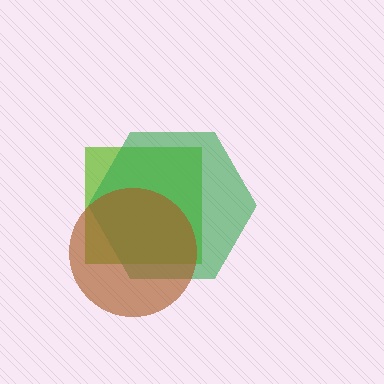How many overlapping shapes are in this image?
There are 3 overlapping shapes in the image.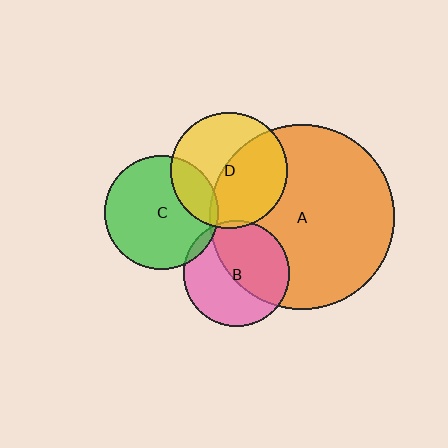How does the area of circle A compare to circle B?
Approximately 3.0 times.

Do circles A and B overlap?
Yes.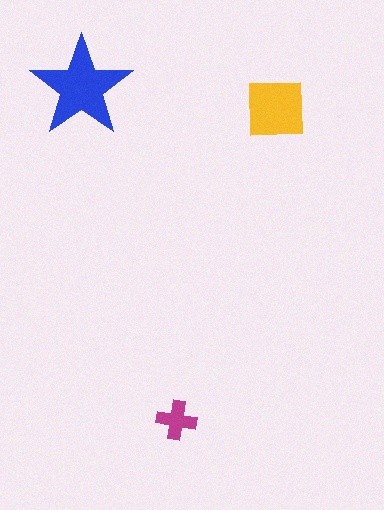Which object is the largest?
The blue star.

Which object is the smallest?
The magenta cross.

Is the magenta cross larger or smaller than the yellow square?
Smaller.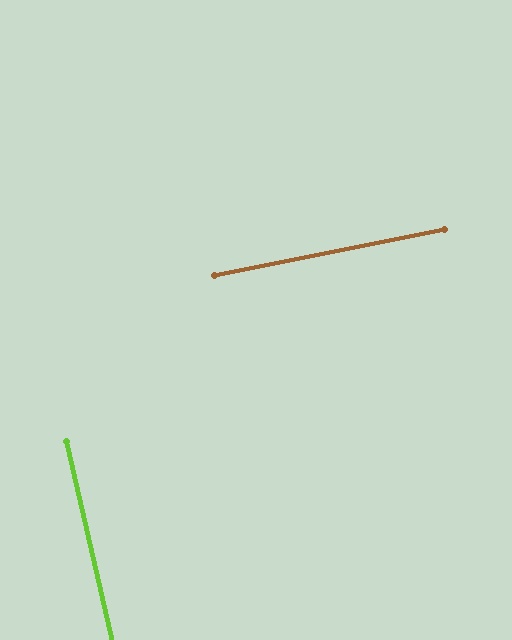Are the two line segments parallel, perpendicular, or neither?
Perpendicular — they meet at approximately 88°.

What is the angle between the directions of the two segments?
Approximately 88 degrees.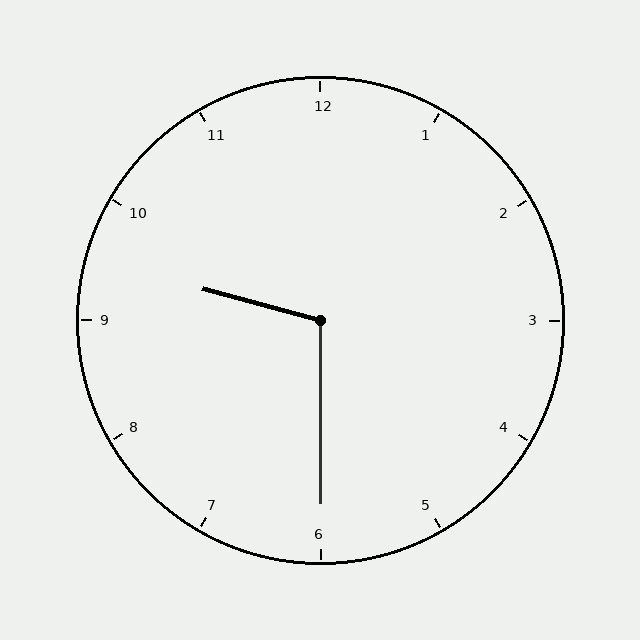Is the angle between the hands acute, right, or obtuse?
It is obtuse.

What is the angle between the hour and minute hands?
Approximately 105 degrees.